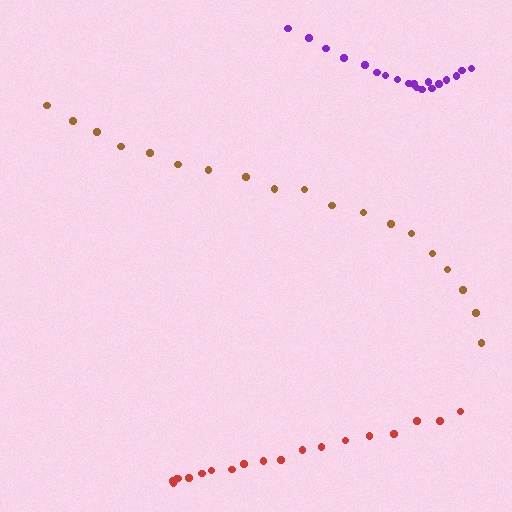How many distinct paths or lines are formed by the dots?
There are 3 distinct paths.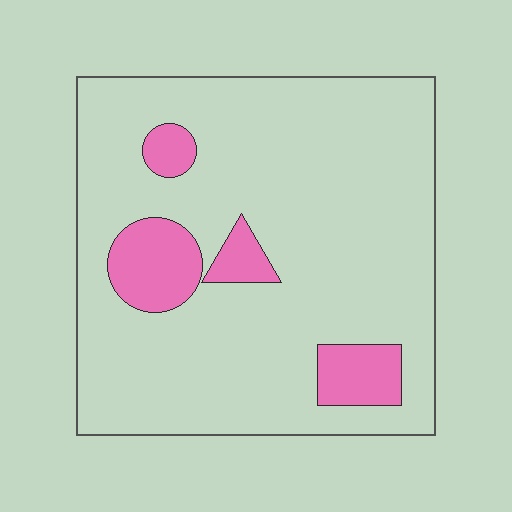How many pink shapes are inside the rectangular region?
4.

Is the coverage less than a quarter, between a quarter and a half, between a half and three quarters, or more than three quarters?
Less than a quarter.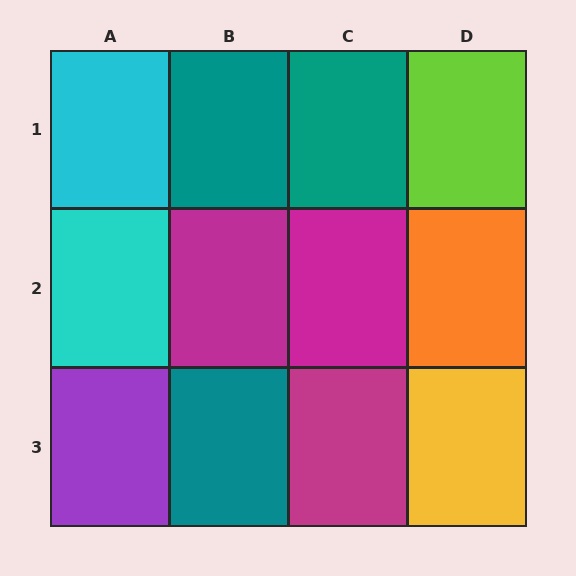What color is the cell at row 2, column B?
Magenta.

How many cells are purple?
1 cell is purple.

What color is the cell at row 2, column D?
Orange.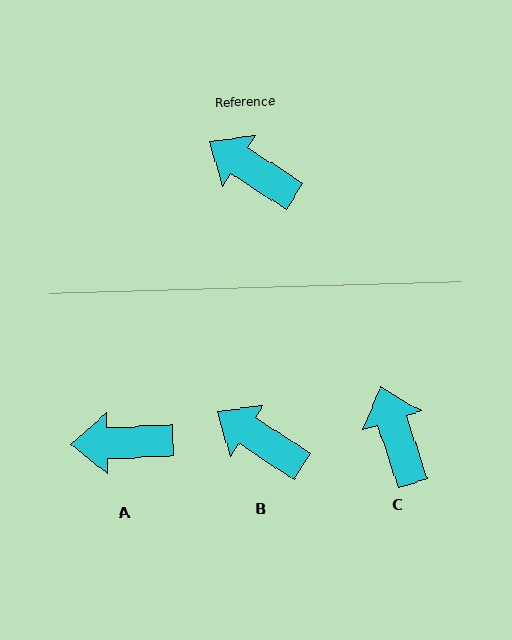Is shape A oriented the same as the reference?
No, it is off by about 35 degrees.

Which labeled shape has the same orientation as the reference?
B.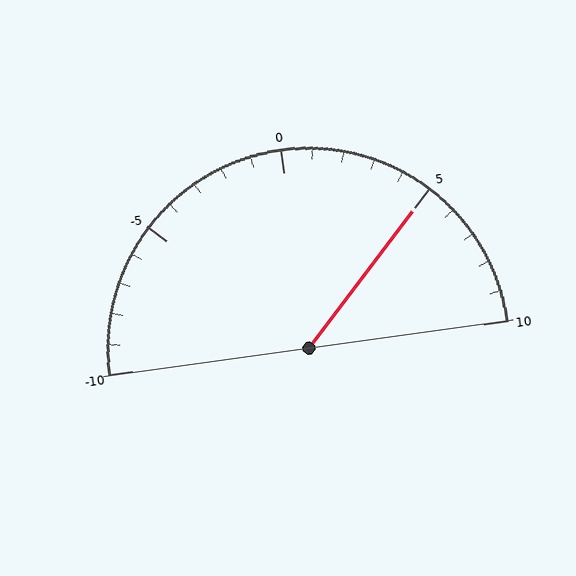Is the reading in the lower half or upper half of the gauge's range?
The reading is in the upper half of the range (-10 to 10).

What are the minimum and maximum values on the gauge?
The gauge ranges from -10 to 10.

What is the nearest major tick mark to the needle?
The nearest major tick mark is 5.